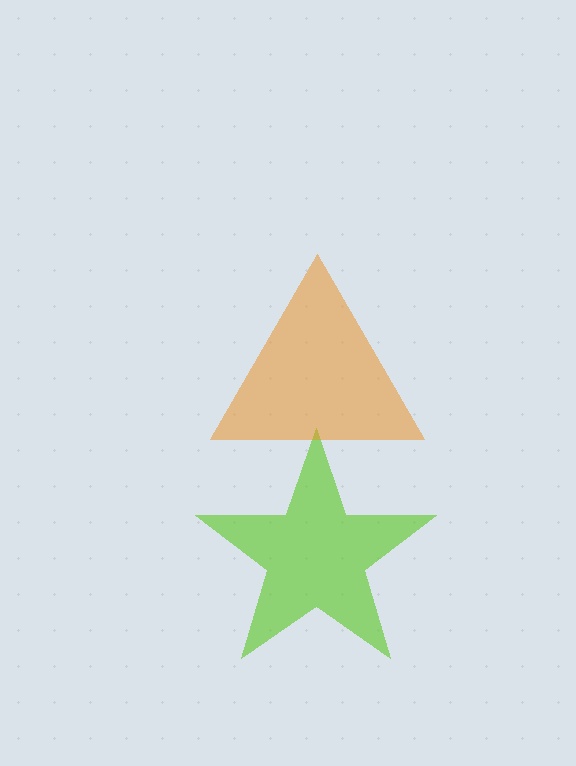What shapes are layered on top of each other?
The layered shapes are: a lime star, an orange triangle.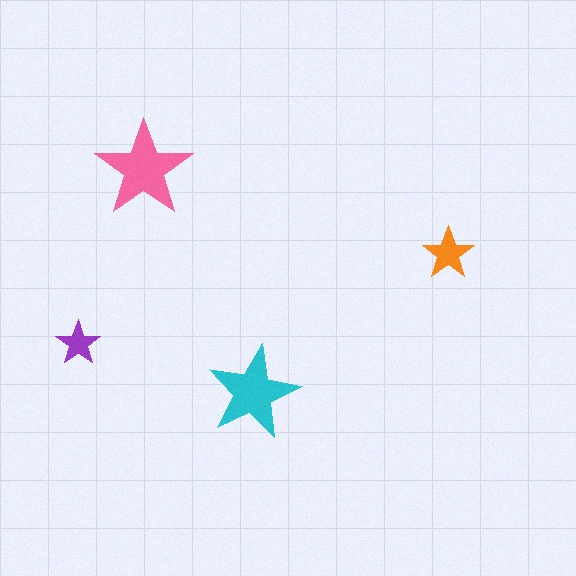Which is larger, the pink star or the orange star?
The pink one.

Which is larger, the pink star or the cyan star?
The pink one.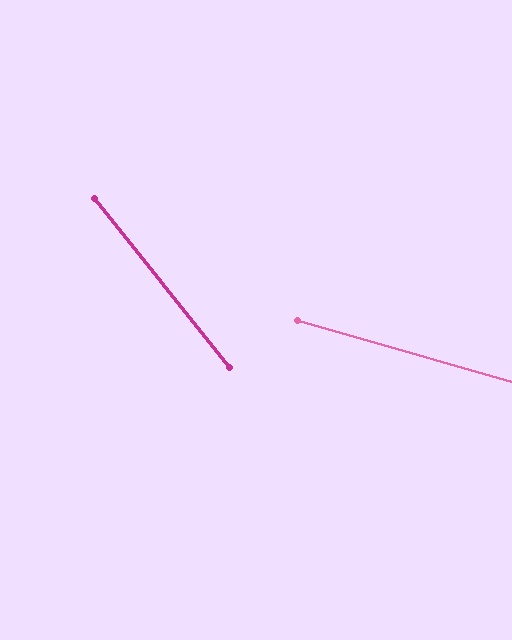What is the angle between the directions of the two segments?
Approximately 35 degrees.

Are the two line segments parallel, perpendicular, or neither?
Neither parallel nor perpendicular — they differ by about 35°.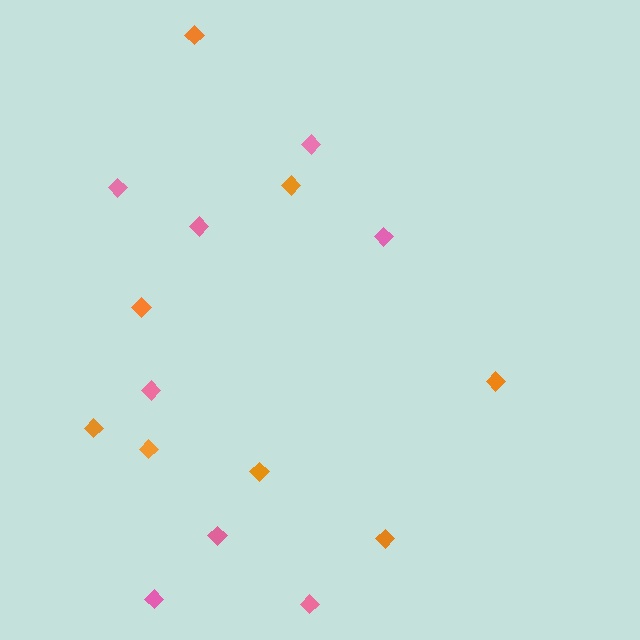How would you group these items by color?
There are 2 groups: one group of orange diamonds (8) and one group of pink diamonds (8).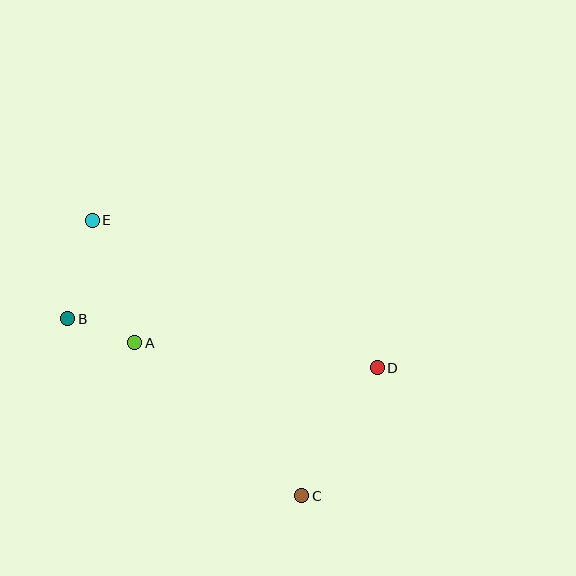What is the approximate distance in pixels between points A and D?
The distance between A and D is approximately 244 pixels.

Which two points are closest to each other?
Points A and B are closest to each other.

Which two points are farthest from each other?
Points C and E are farthest from each other.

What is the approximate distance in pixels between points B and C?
The distance between B and C is approximately 294 pixels.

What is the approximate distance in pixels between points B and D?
The distance between B and D is approximately 313 pixels.